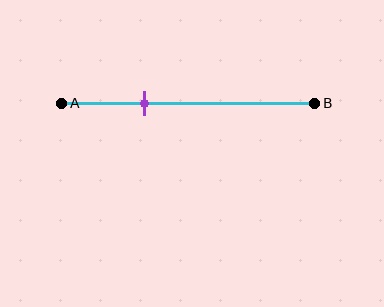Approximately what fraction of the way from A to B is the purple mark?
The purple mark is approximately 35% of the way from A to B.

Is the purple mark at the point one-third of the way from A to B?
Yes, the mark is approximately at the one-third point.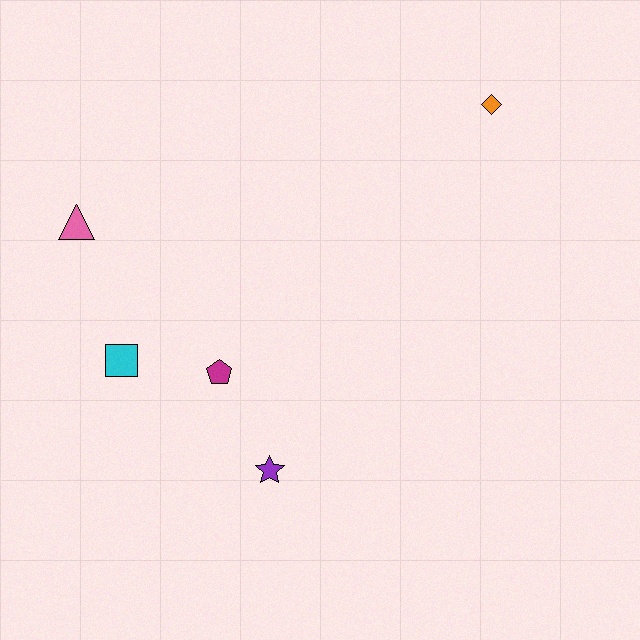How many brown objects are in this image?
There are no brown objects.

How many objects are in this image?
There are 5 objects.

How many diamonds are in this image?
There is 1 diamond.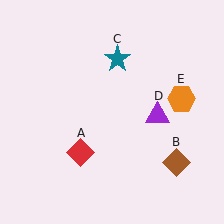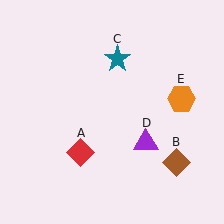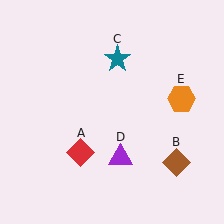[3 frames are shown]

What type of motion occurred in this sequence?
The purple triangle (object D) rotated clockwise around the center of the scene.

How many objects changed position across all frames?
1 object changed position: purple triangle (object D).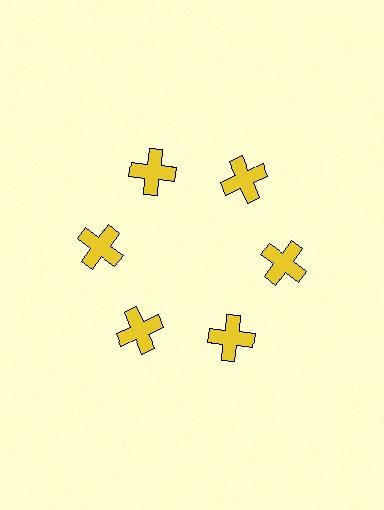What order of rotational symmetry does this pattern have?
This pattern has 6-fold rotational symmetry.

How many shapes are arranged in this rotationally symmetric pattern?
There are 6 shapes, arranged in 6 groups of 1.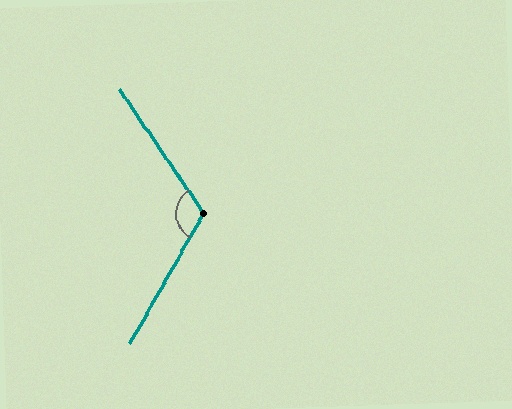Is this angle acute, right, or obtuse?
It is obtuse.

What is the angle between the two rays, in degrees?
Approximately 116 degrees.